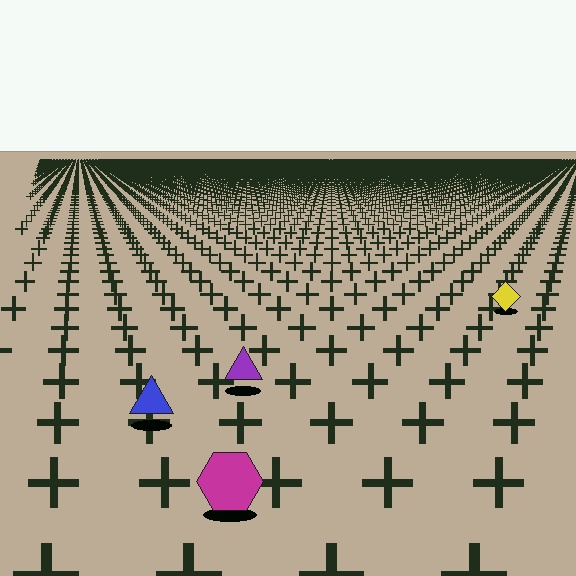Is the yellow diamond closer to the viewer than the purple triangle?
No. The purple triangle is closer — you can tell from the texture gradient: the ground texture is coarser near it.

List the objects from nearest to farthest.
From nearest to farthest: the magenta hexagon, the blue triangle, the purple triangle, the yellow diamond.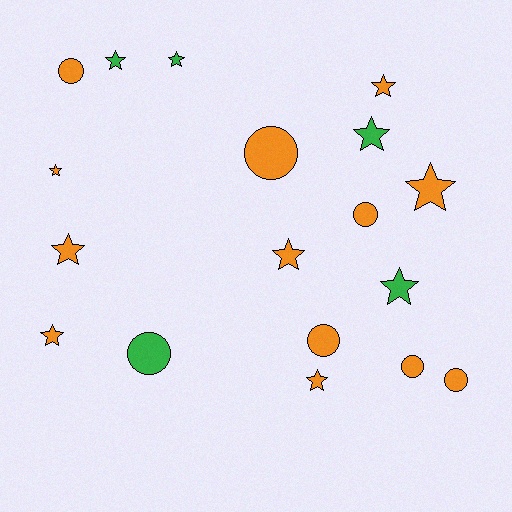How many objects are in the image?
There are 18 objects.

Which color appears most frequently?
Orange, with 13 objects.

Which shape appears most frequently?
Star, with 11 objects.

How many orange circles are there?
There are 6 orange circles.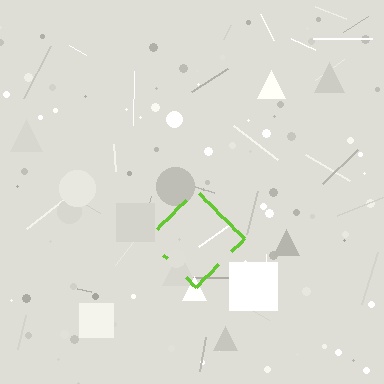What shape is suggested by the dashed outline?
The dashed outline suggests a diamond.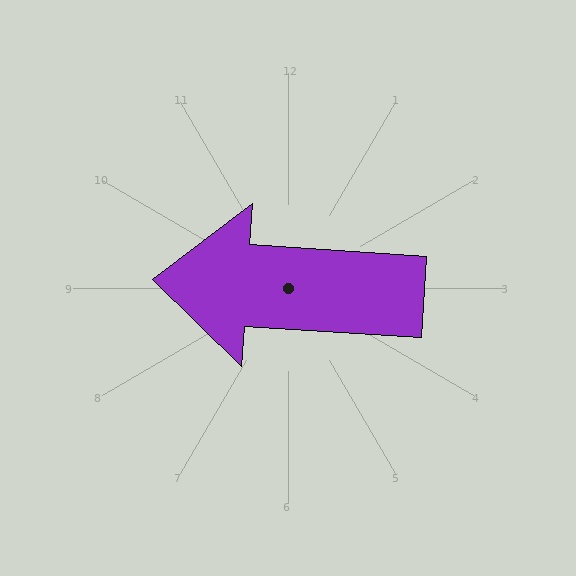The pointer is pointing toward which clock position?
Roughly 9 o'clock.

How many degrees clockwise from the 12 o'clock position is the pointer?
Approximately 274 degrees.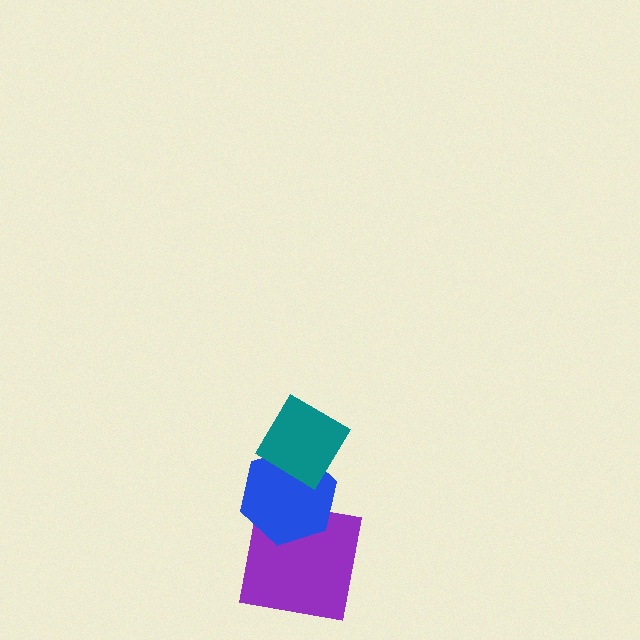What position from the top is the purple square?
The purple square is 3rd from the top.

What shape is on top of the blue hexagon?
The teal diamond is on top of the blue hexagon.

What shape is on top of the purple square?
The blue hexagon is on top of the purple square.